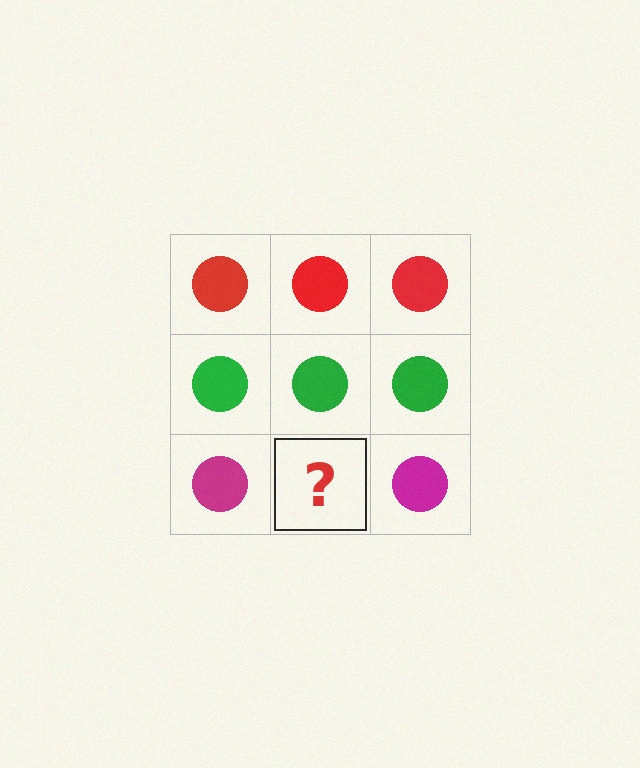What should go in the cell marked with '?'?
The missing cell should contain a magenta circle.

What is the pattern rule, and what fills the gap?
The rule is that each row has a consistent color. The gap should be filled with a magenta circle.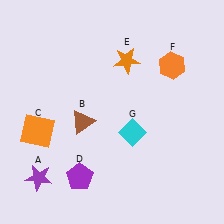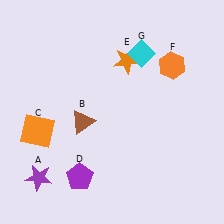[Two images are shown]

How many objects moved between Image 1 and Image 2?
1 object moved between the two images.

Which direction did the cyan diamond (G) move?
The cyan diamond (G) moved up.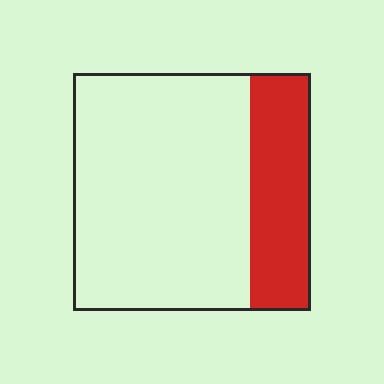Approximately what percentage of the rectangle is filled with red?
Approximately 25%.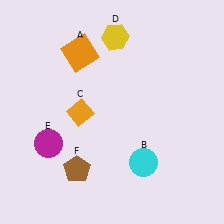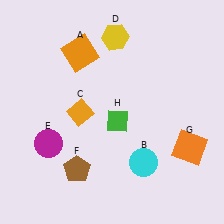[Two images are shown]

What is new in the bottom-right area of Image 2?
An orange square (G) was added in the bottom-right area of Image 2.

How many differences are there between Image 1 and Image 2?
There are 2 differences between the two images.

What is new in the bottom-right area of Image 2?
A green diamond (H) was added in the bottom-right area of Image 2.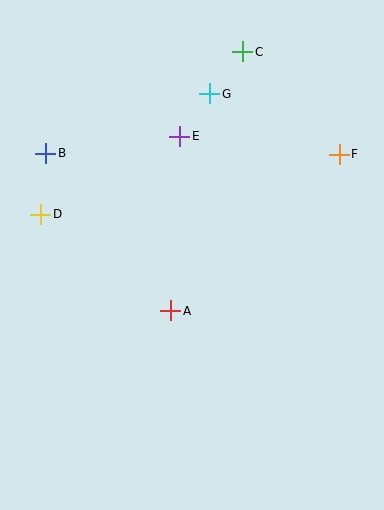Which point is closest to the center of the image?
Point A at (171, 311) is closest to the center.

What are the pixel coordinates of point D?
Point D is at (41, 214).